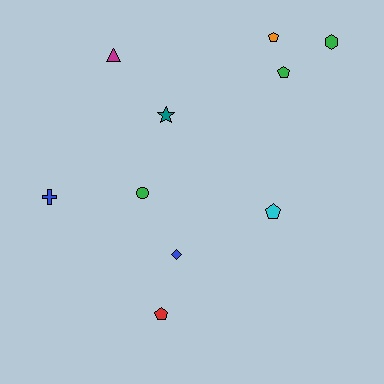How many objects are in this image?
There are 10 objects.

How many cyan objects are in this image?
There is 1 cyan object.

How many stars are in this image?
There is 1 star.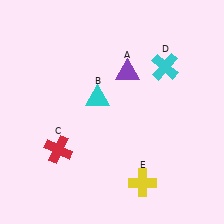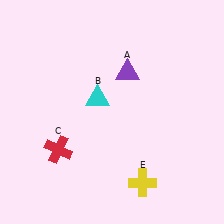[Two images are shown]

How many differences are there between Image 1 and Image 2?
There is 1 difference between the two images.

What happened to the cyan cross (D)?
The cyan cross (D) was removed in Image 2. It was in the top-right area of Image 1.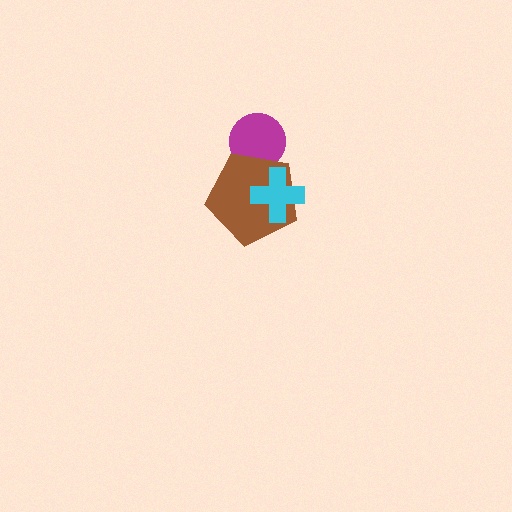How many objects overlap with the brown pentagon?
2 objects overlap with the brown pentagon.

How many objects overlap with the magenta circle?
1 object overlaps with the magenta circle.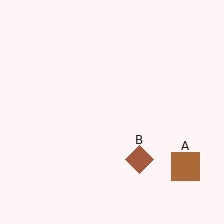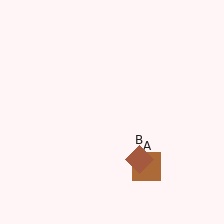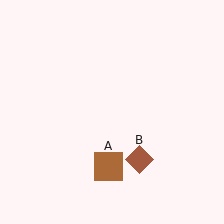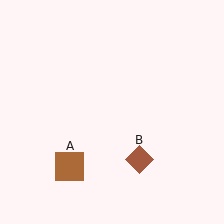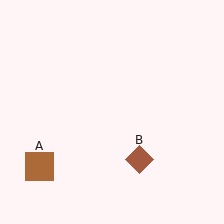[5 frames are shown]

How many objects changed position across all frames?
1 object changed position: brown square (object A).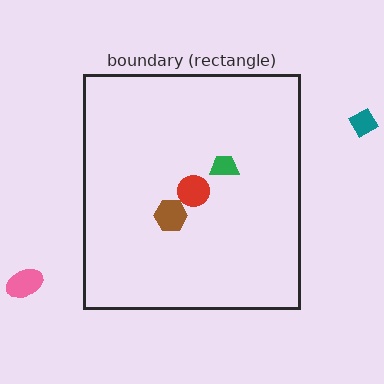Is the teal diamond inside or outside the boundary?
Outside.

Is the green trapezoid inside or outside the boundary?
Inside.